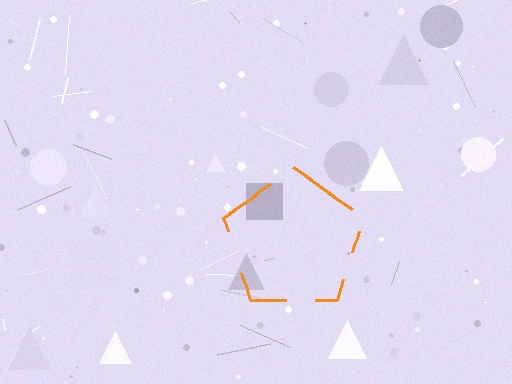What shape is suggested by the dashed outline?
The dashed outline suggests a pentagon.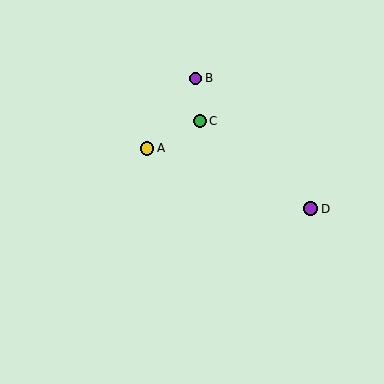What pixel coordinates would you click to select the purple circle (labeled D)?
Click at (311, 209) to select the purple circle D.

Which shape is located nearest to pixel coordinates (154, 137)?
The yellow circle (labeled A) at (147, 148) is nearest to that location.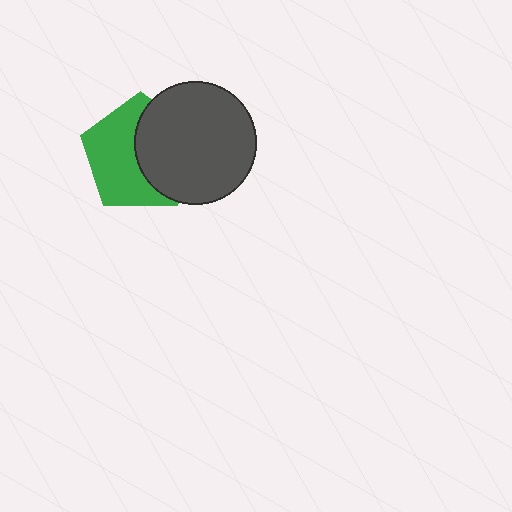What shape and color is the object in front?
The object in front is a dark gray circle.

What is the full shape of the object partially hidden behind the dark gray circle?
The partially hidden object is a green pentagon.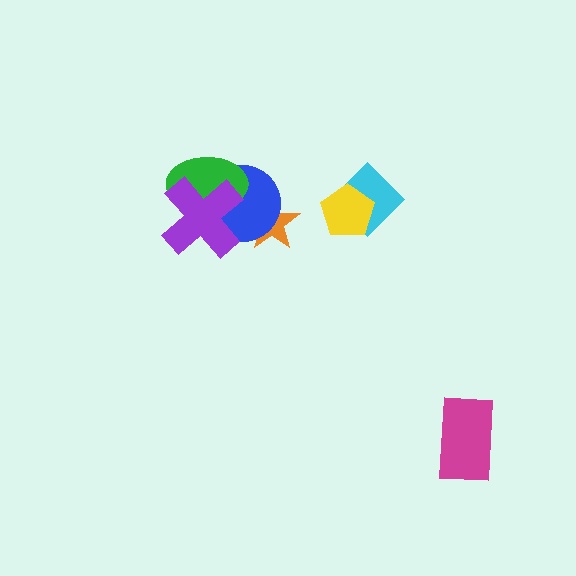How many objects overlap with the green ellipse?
2 objects overlap with the green ellipse.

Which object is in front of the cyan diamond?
The yellow pentagon is in front of the cyan diamond.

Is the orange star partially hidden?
Yes, it is partially covered by another shape.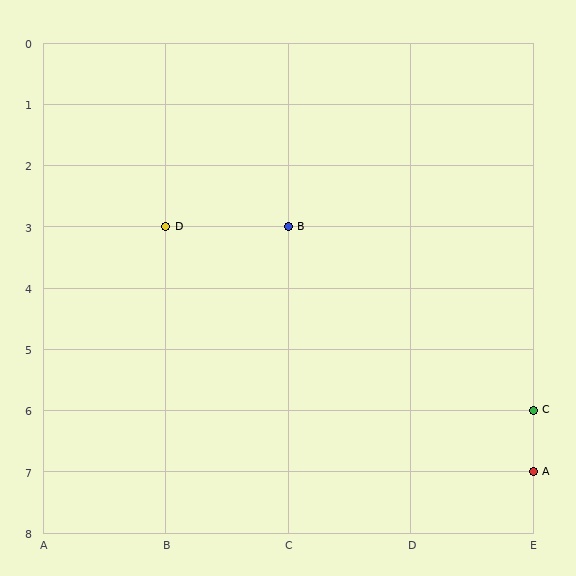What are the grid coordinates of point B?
Point B is at grid coordinates (C, 3).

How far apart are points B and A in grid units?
Points B and A are 2 columns and 4 rows apart (about 4.5 grid units diagonally).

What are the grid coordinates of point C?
Point C is at grid coordinates (E, 6).